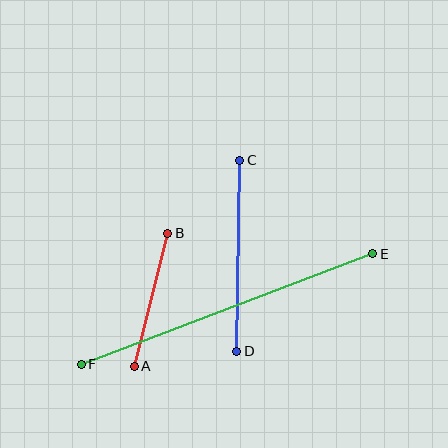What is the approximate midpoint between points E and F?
The midpoint is at approximately (227, 309) pixels.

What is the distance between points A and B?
The distance is approximately 137 pixels.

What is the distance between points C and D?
The distance is approximately 191 pixels.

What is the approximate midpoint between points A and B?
The midpoint is at approximately (151, 300) pixels.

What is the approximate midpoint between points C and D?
The midpoint is at approximately (238, 256) pixels.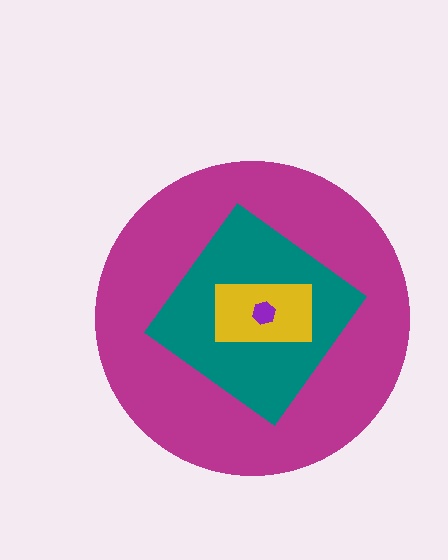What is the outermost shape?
The magenta circle.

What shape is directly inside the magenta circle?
The teal diamond.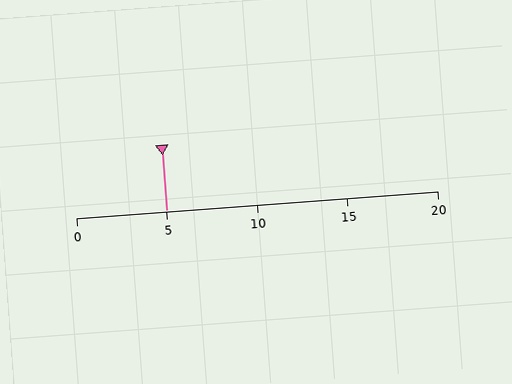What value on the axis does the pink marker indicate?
The marker indicates approximately 5.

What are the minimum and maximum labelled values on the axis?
The axis runs from 0 to 20.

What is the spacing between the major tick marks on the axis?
The major ticks are spaced 5 apart.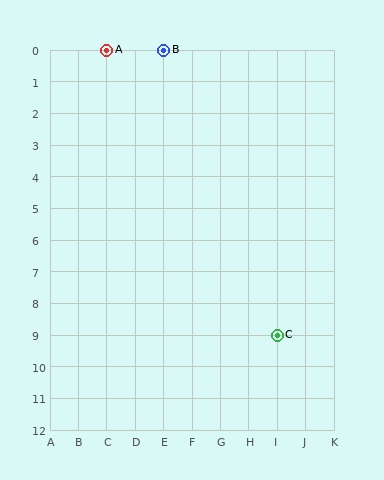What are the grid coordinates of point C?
Point C is at grid coordinates (I, 9).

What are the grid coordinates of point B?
Point B is at grid coordinates (E, 0).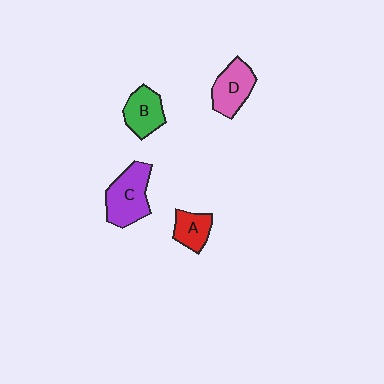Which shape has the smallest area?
Shape A (red).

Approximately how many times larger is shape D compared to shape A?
Approximately 1.4 times.